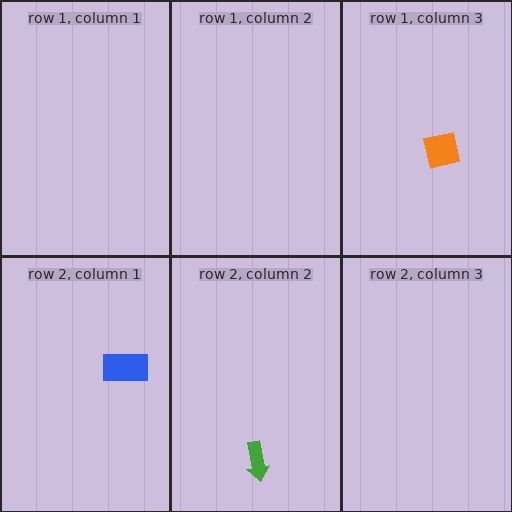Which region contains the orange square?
The row 1, column 3 region.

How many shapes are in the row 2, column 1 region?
1.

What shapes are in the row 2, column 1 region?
The blue rectangle.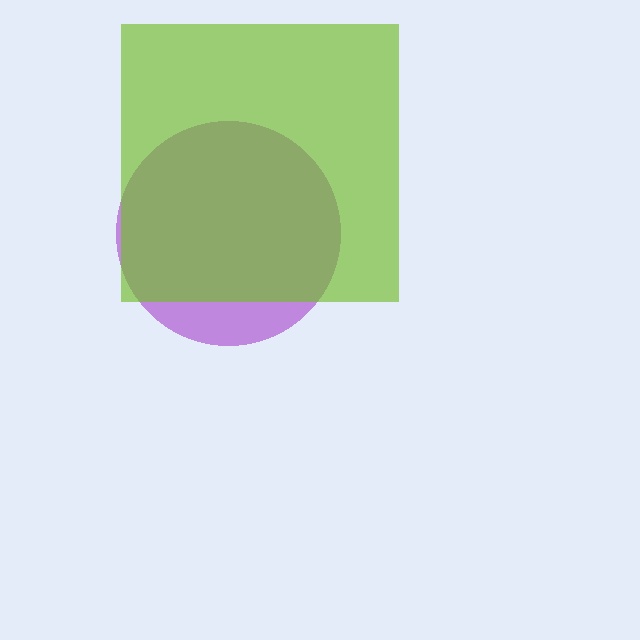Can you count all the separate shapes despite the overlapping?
Yes, there are 2 separate shapes.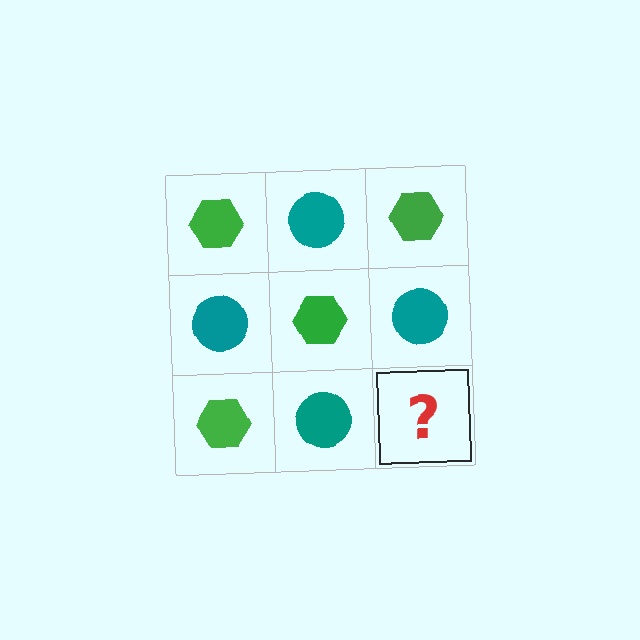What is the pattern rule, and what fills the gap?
The rule is that it alternates green hexagon and teal circle in a checkerboard pattern. The gap should be filled with a green hexagon.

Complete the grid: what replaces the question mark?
The question mark should be replaced with a green hexagon.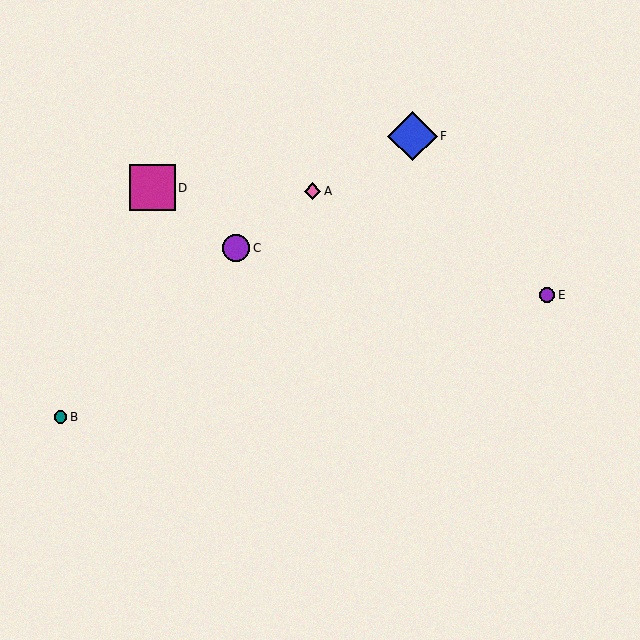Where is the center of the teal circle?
The center of the teal circle is at (60, 417).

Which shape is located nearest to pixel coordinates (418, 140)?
The blue diamond (labeled F) at (413, 136) is nearest to that location.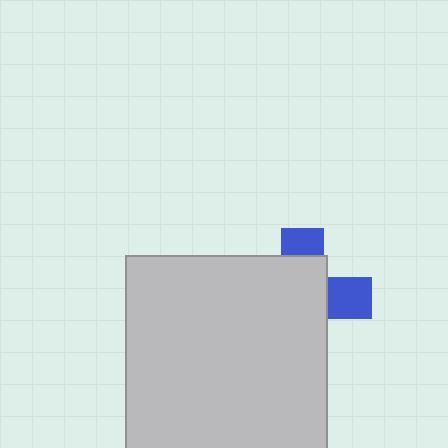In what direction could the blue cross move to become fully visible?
The blue cross could move right. That would shift it out from behind the light gray square entirely.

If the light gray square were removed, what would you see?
You would see the complete blue cross.